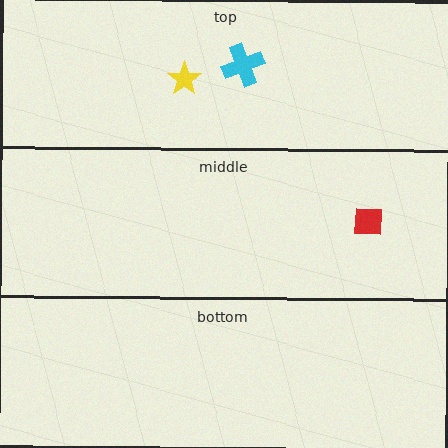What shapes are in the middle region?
The red square.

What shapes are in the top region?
The yellow star, the cyan cross.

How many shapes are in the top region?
2.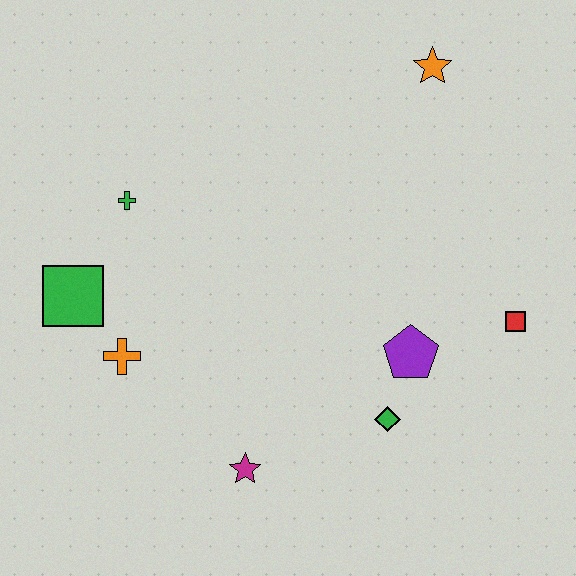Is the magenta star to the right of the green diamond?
No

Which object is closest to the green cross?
The green square is closest to the green cross.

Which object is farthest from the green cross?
The red square is farthest from the green cross.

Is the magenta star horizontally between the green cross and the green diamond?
Yes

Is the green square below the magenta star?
No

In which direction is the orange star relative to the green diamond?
The orange star is above the green diamond.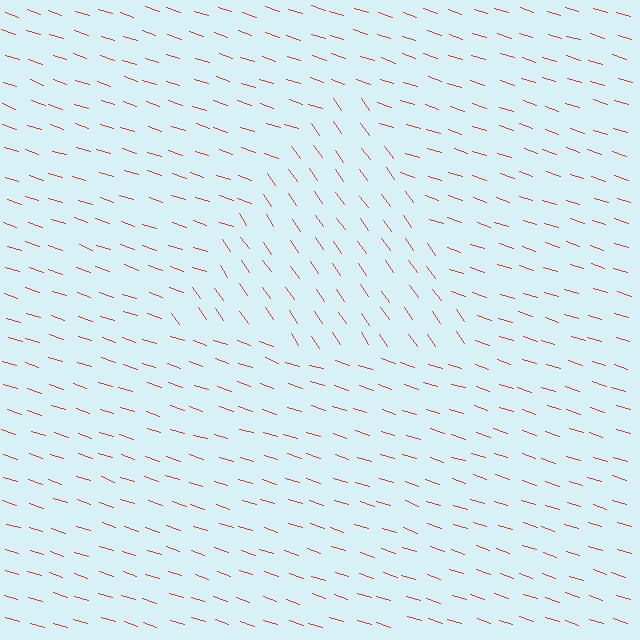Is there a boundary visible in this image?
Yes, there is a texture boundary formed by a change in line orientation.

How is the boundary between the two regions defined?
The boundary is defined purely by a change in line orientation (approximately 37 degrees difference). All lines are the same color and thickness.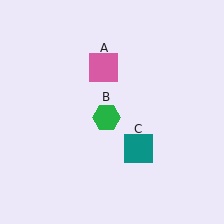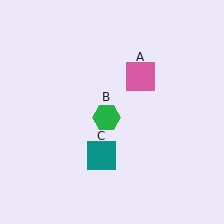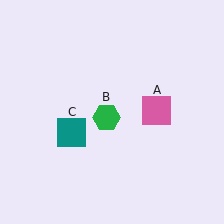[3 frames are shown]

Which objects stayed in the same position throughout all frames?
Green hexagon (object B) remained stationary.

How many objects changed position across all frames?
2 objects changed position: pink square (object A), teal square (object C).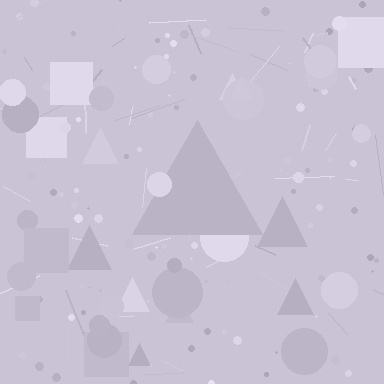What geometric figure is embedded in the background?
A triangle is embedded in the background.